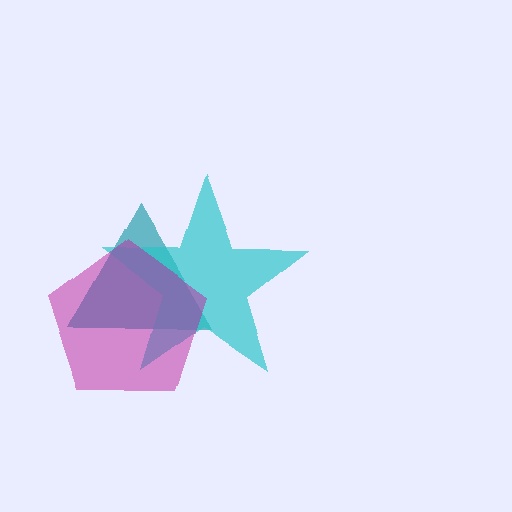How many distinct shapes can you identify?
There are 3 distinct shapes: a teal triangle, a cyan star, a magenta pentagon.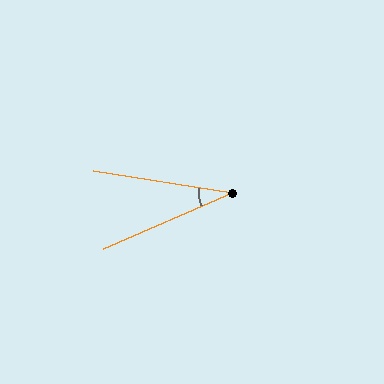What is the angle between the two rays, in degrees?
Approximately 32 degrees.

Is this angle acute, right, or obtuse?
It is acute.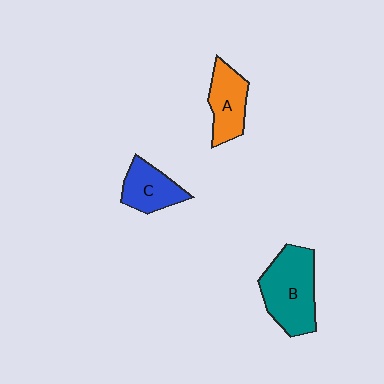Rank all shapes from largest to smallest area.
From largest to smallest: B (teal), A (orange), C (blue).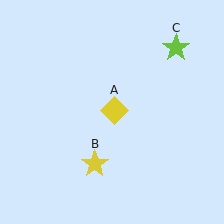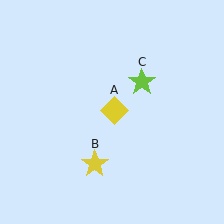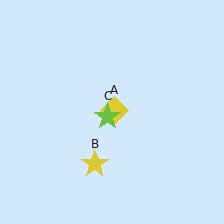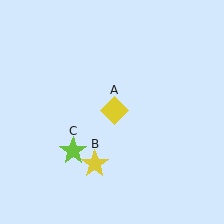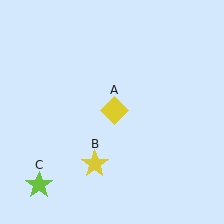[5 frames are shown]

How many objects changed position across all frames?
1 object changed position: lime star (object C).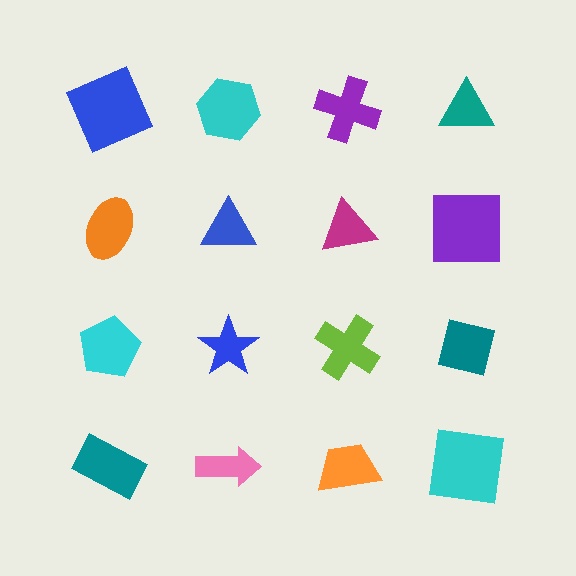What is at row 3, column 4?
A teal square.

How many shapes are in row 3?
4 shapes.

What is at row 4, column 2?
A pink arrow.